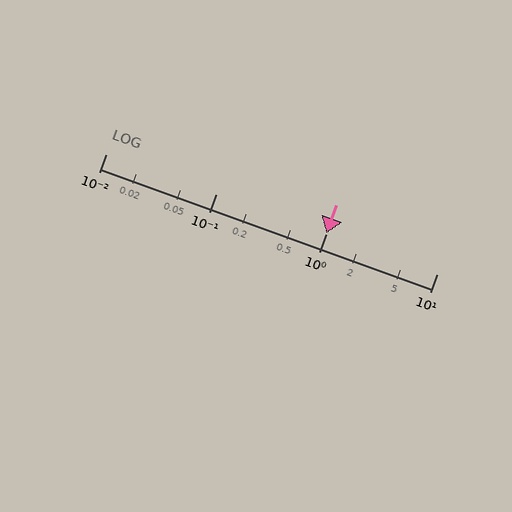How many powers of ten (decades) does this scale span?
The scale spans 3 decades, from 0.01 to 10.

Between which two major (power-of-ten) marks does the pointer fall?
The pointer is between 1 and 10.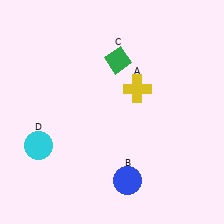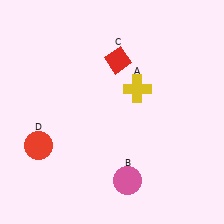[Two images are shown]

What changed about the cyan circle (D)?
In Image 1, D is cyan. In Image 2, it changed to red.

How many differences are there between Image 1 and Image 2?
There are 3 differences between the two images.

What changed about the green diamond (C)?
In Image 1, C is green. In Image 2, it changed to red.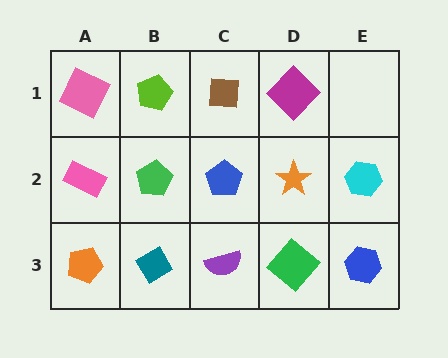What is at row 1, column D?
A magenta diamond.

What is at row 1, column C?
A brown square.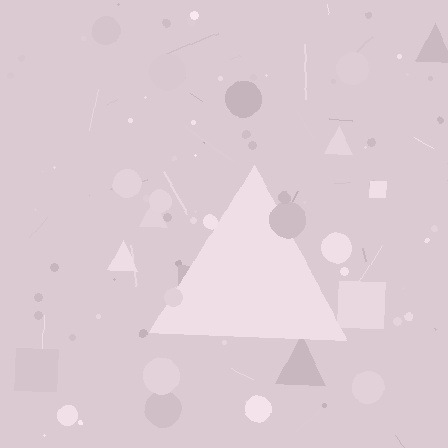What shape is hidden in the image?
A triangle is hidden in the image.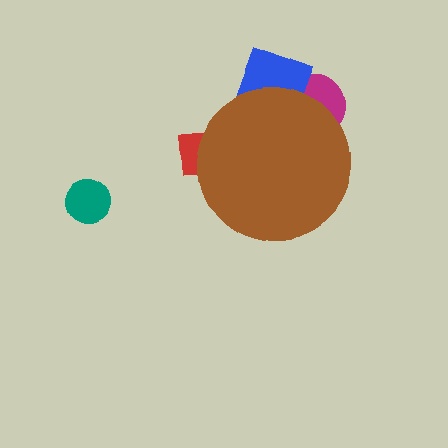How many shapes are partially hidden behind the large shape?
4 shapes are partially hidden.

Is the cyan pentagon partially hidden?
Yes, the cyan pentagon is partially hidden behind the brown circle.